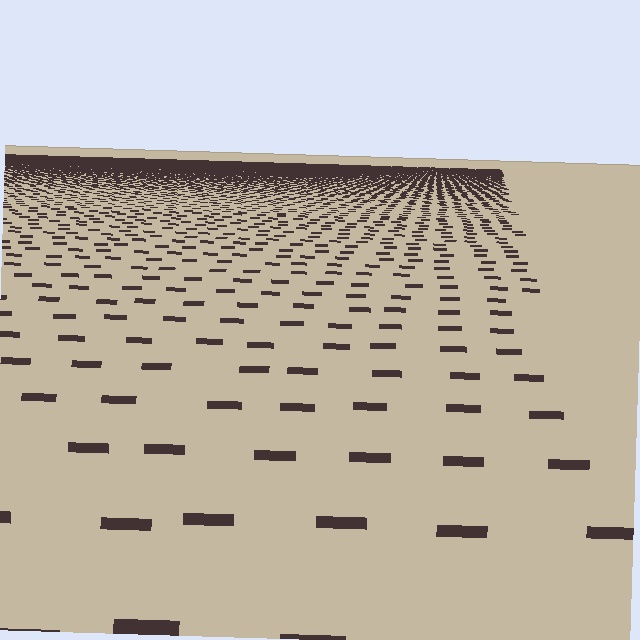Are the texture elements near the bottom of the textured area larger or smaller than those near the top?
Larger. Near the bottom, elements are closer to the viewer and appear at a bigger on-screen size.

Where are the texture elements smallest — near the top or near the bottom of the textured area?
Near the top.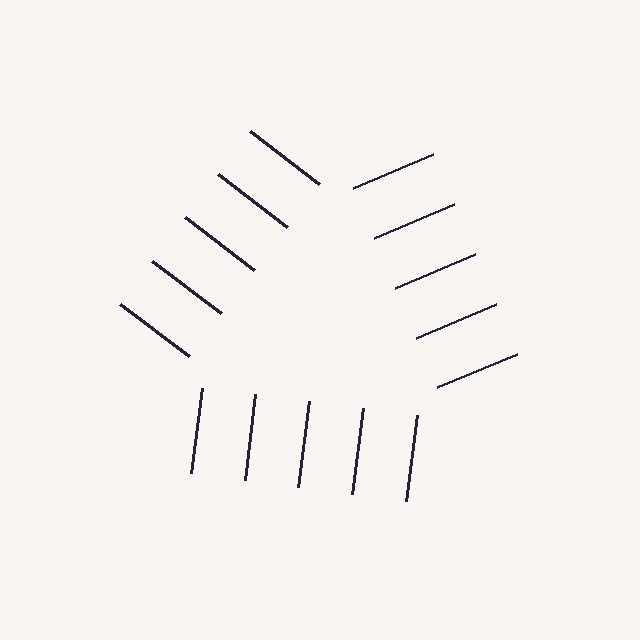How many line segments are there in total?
15 — 5 along each of the 3 edges.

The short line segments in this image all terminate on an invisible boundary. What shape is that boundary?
An illusory triangle — the line segments terminate on its edges but no continuous stroke is drawn.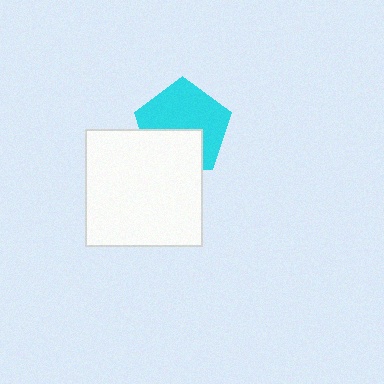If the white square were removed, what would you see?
You would see the complete cyan pentagon.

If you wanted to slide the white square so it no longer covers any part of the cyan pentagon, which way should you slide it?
Slide it down — that is the most direct way to separate the two shapes.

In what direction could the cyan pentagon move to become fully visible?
The cyan pentagon could move up. That would shift it out from behind the white square entirely.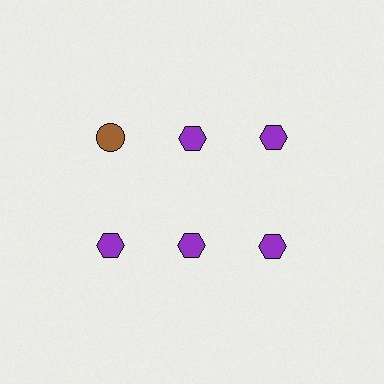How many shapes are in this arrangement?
There are 6 shapes arranged in a grid pattern.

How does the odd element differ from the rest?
It differs in both color (brown instead of purple) and shape (circle instead of hexagon).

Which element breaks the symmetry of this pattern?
The brown circle in the top row, leftmost column breaks the symmetry. All other shapes are purple hexagons.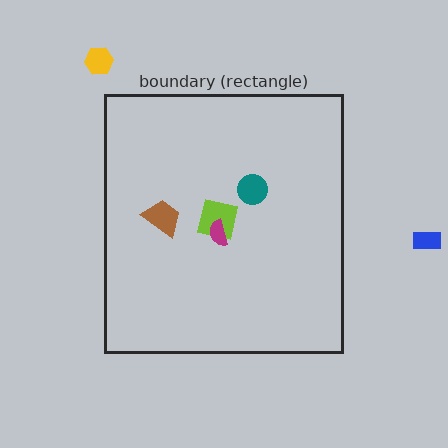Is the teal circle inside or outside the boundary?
Inside.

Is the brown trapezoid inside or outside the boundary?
Inside.